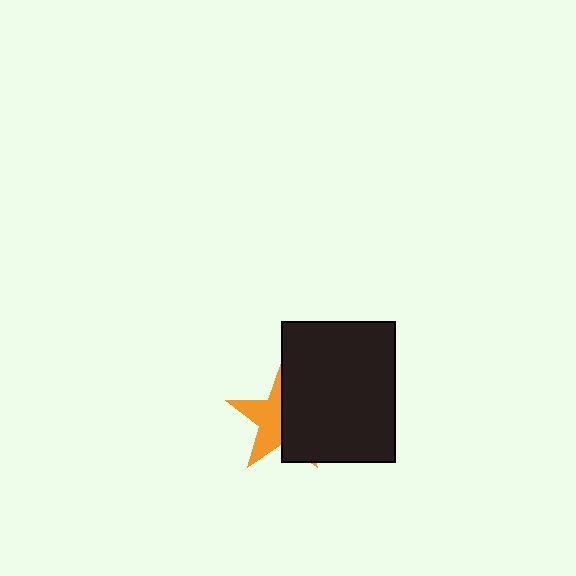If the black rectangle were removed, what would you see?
You would see the complete orange star.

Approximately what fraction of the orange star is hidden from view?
Roughly 51% of the orange star is hidden behind the black rectangle.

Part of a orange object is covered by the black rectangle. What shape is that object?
It is a star.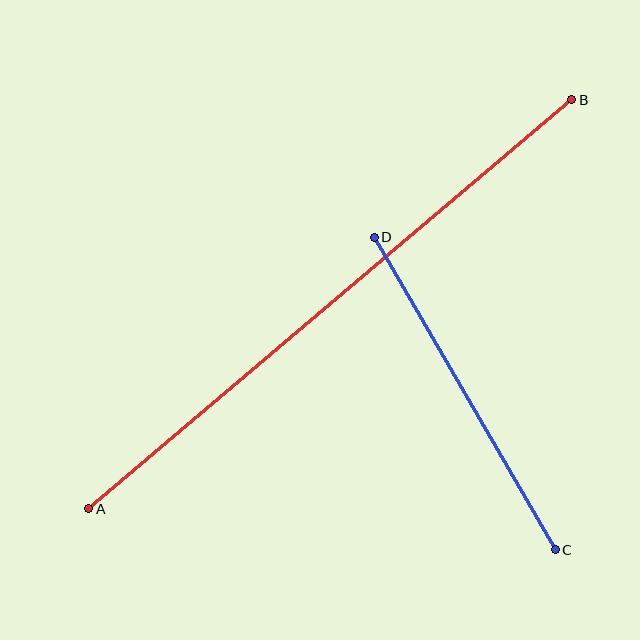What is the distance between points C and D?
The distance is approximately 361 pixels.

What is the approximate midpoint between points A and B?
The midpoint is at approximately (330, 304) pixels.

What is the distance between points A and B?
The distance is approximately 633 pixels.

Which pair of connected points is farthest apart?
Points A and B are farthest apart.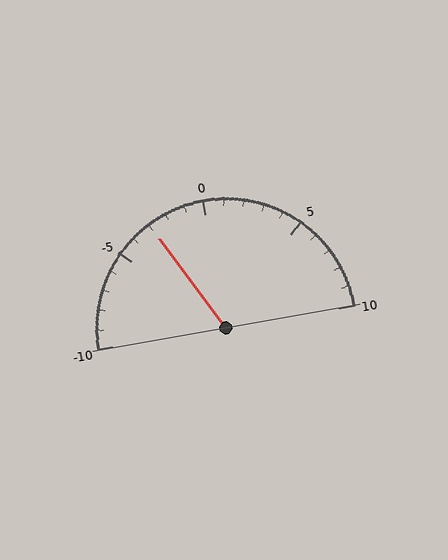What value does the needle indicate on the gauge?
The needle indicates approximately -3.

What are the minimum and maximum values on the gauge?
The gauge ranges from -10 to 10.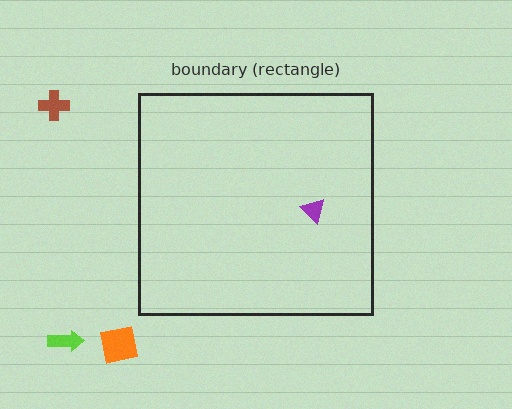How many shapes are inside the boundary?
1 inside, 3 outside.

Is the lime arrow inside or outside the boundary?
Outside.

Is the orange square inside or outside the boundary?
Outside.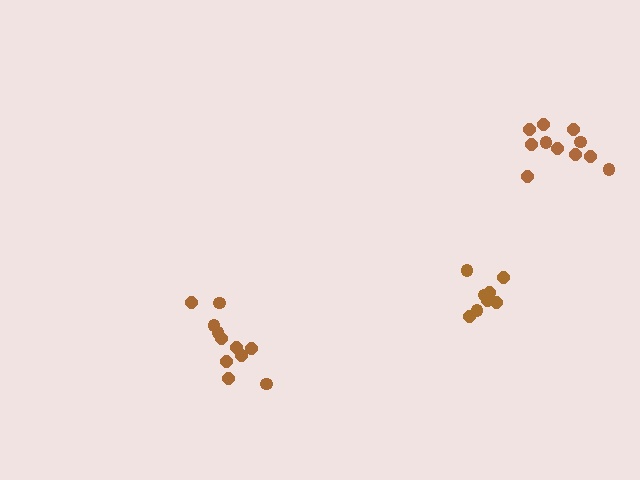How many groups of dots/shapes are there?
There are 3 groups.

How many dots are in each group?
Group 1: 11 dots, Group 2: 9 dots, Group 3: 11 dots (31 total).